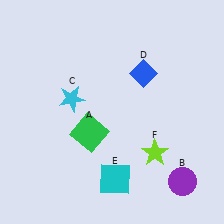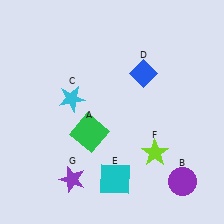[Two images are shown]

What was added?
A purple star (G) was added in Image 2.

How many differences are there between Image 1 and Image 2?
There is 1 difference between the two images.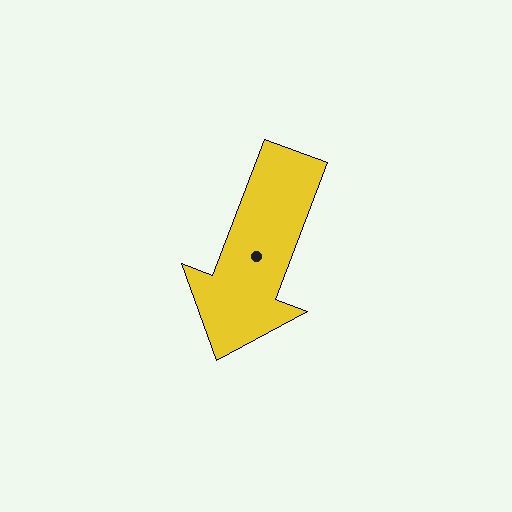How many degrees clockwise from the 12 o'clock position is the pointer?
Approximately 201 degrees.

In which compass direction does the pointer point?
South.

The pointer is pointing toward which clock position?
Roughly 7 o'clock.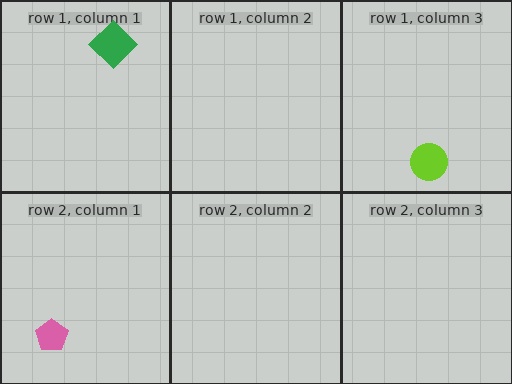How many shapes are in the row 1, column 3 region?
1.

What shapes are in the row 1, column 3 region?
The lime circle.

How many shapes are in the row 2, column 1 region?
1.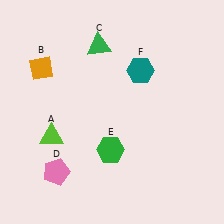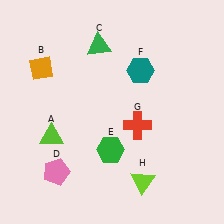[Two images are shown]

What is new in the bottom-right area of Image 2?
A red cross (G) was added in the bottom-right area of Image 2.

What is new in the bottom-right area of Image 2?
A lime triangle (H) was added in the bottom-right area of Image 2.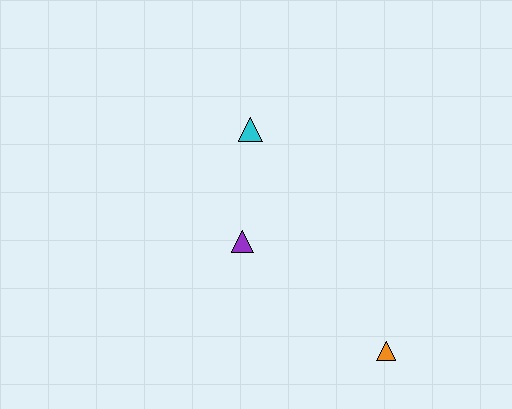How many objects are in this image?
There are 3 objects.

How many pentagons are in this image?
There are no pentagons.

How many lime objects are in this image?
There are no lime objects.